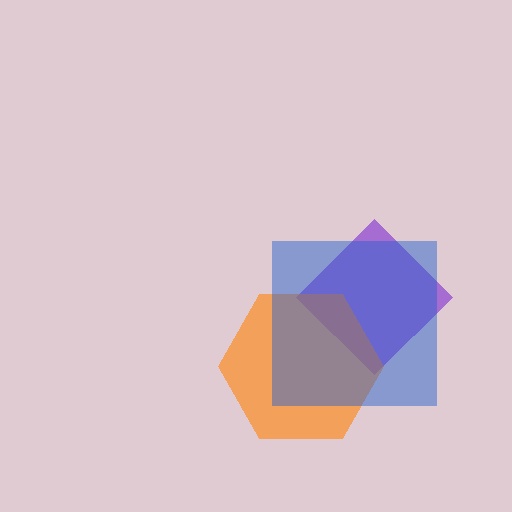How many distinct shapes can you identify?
There are 3 distinct shapes: a purple diamond, an orange hexagon, a blue square.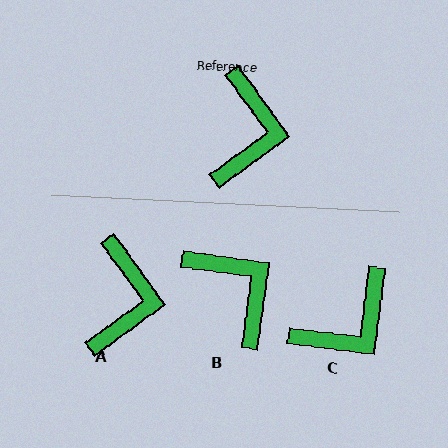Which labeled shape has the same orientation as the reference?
A.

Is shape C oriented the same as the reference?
No, it is off by about 43 degrees.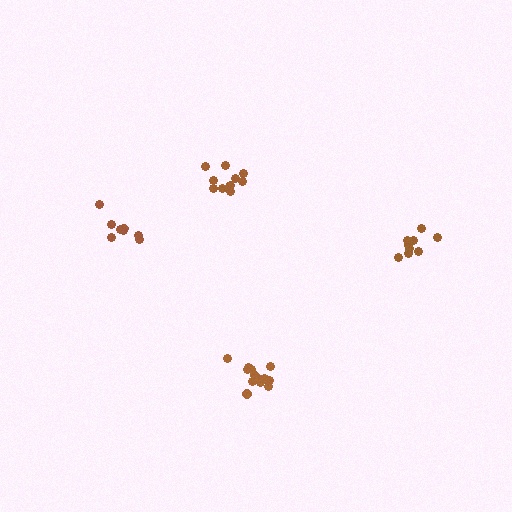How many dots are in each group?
Group 1: 11 dots, Group 2: 8 dots, Group 3: 14 dots, Group 4: 9 dots (42 total).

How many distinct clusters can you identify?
There are 4 distinct clusters.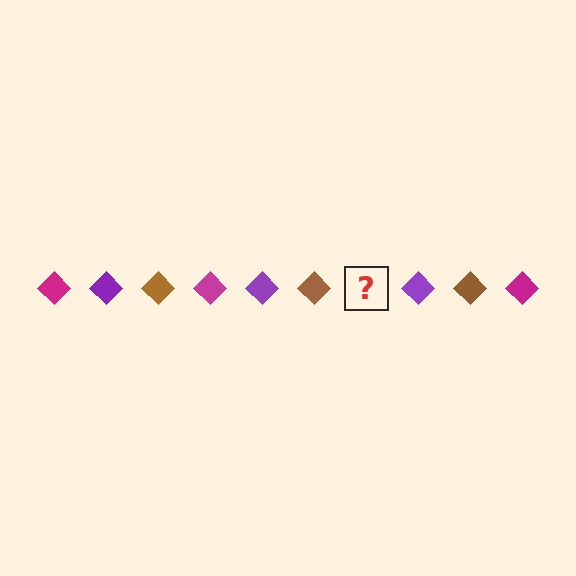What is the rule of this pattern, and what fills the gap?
The rule is that the pattern cycles through magenta, purple, brown diamonds. The gap should be filled with a magenta diamond.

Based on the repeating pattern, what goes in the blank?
The blank should be a magenta diamond.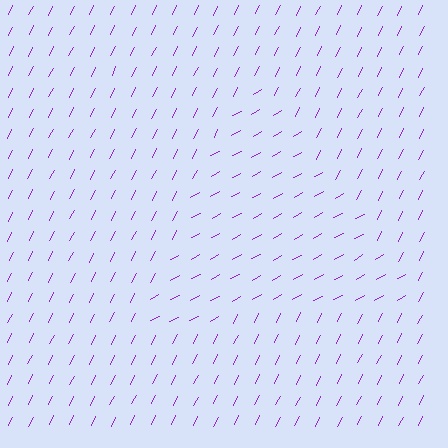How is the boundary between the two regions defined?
The boundary is defined purely by a change in line orientation (approximately 34 degrees difference). All lines are the same color and thickness.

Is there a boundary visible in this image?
Yes, there is a texture boundary formed by a change in line orientation.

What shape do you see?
I see a triangle.